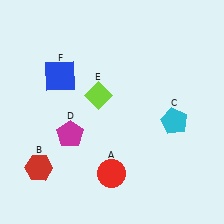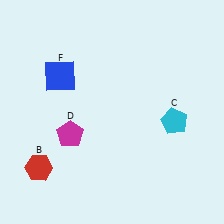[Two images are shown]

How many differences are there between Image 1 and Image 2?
There are 2 differences between the two images.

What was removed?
The lime diamond (E), the red circle (A) were removed in Image 2.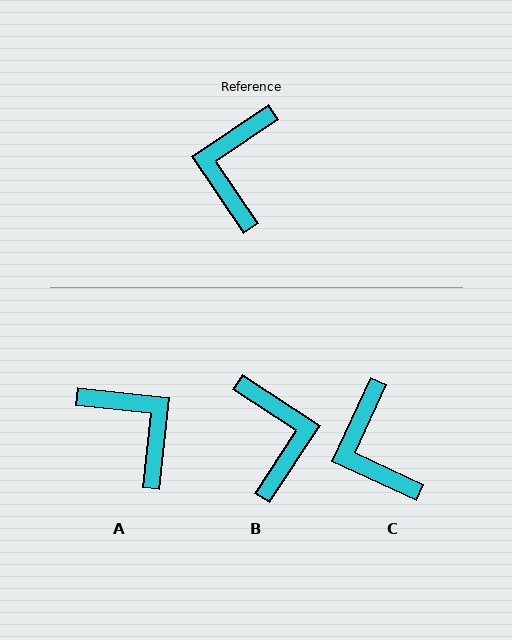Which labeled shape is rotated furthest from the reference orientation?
B, about 157 degrees away.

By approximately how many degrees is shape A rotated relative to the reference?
Approximately 130 degrees clockwise.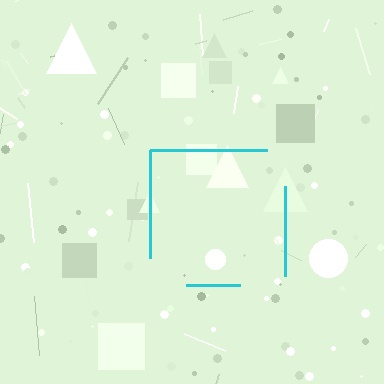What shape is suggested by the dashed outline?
The dashed outline suggests a square.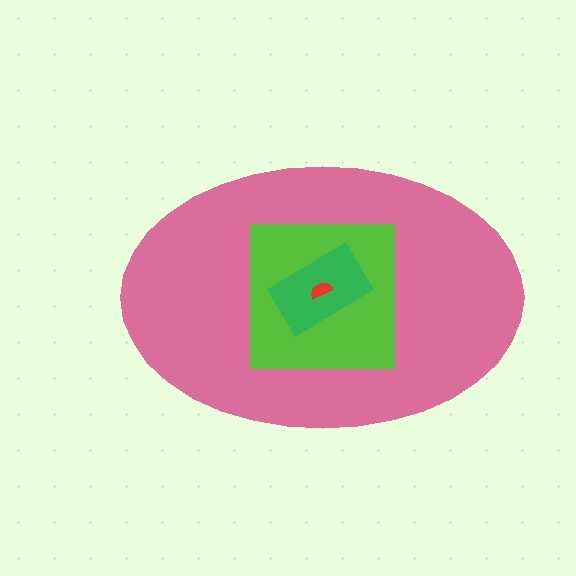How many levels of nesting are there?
4.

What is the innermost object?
The red semicircle.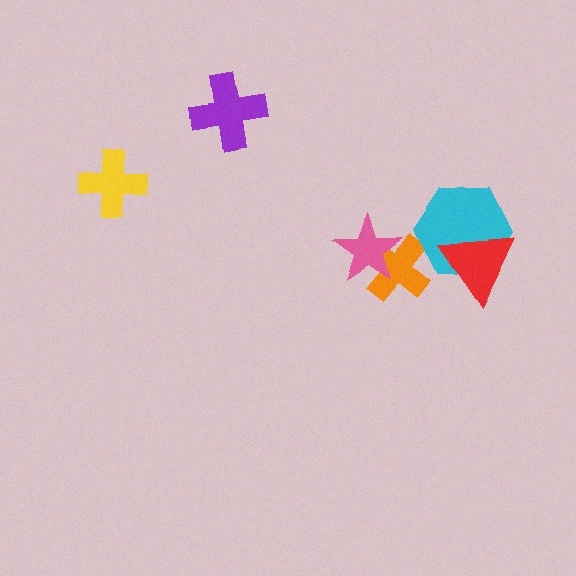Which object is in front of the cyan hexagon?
The red triangle is in front of the cyan hexagon.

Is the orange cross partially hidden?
Yes, it is partially covered by another shape.